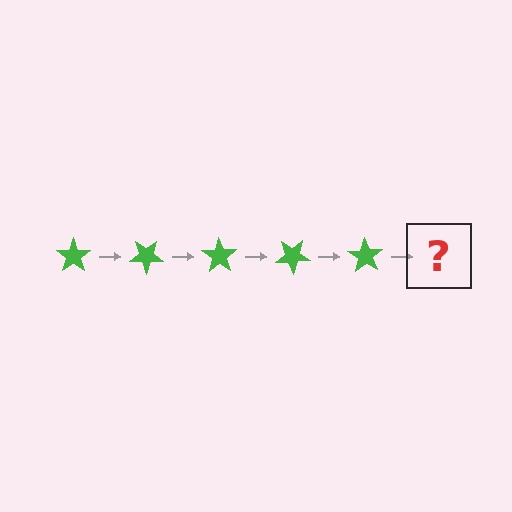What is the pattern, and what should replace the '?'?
The pattern is that the star rotates 35 degrees each step. The '?' should be a green star rotated 175 degrees.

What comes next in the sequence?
The next element should be a green star rotated 175 degrees.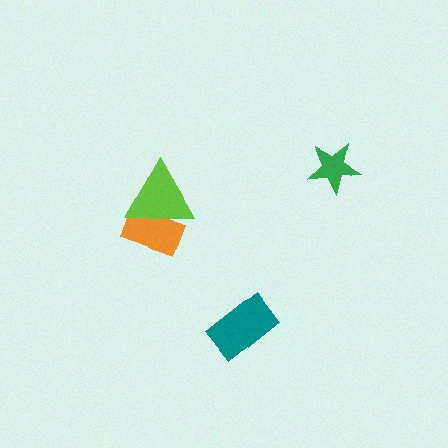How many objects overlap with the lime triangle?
1 object overlaps with the lime triangle.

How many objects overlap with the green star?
0 objects overlap with the green star.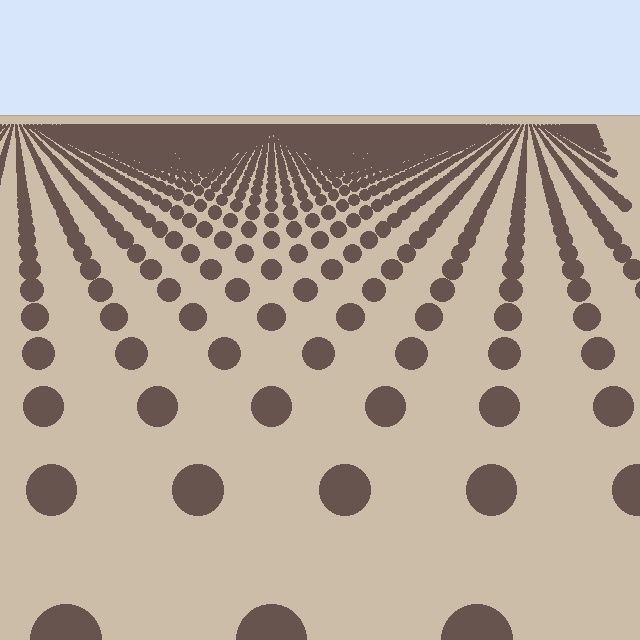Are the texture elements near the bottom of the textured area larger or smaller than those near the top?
Larger. Near the bottom, elements are closer to the viewer and appear at a bigger on-screen size.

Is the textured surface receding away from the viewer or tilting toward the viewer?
The surface is receding away from the viewer. Texture elements get smaller and denser toward the top.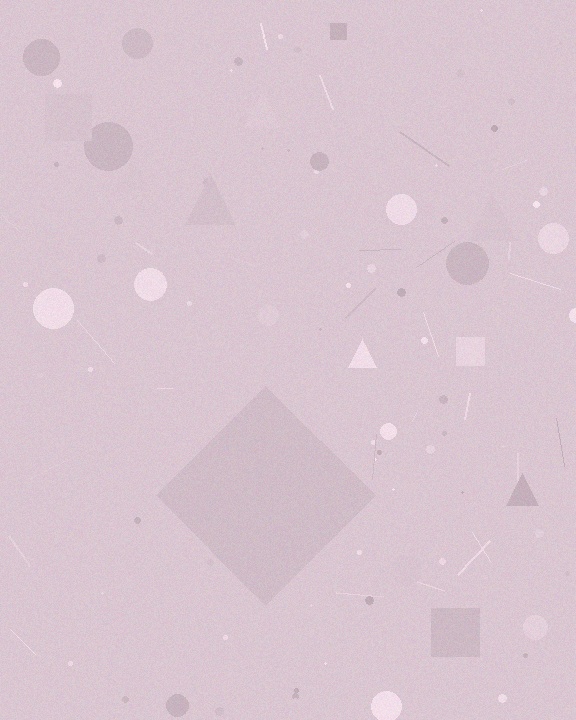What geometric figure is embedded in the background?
A diamond is embedded in the background.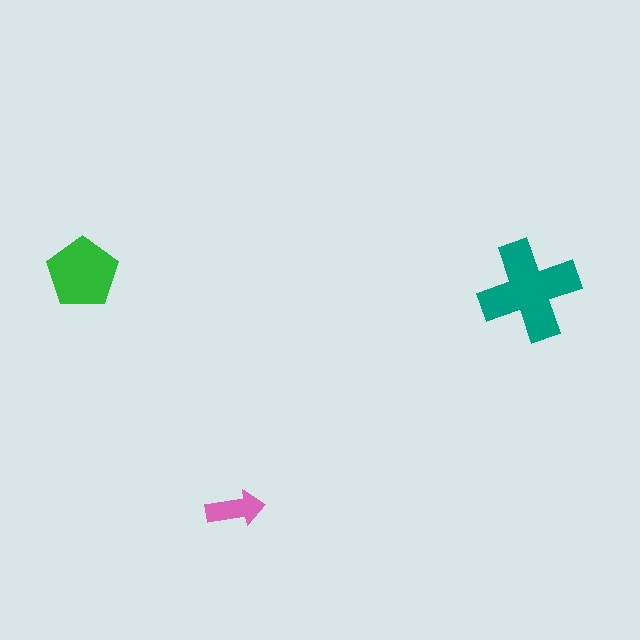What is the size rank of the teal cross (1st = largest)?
1st.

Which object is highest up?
The green pentagon is topmost.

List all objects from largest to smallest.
The teal cross, the green pentagon, the pink arrow.